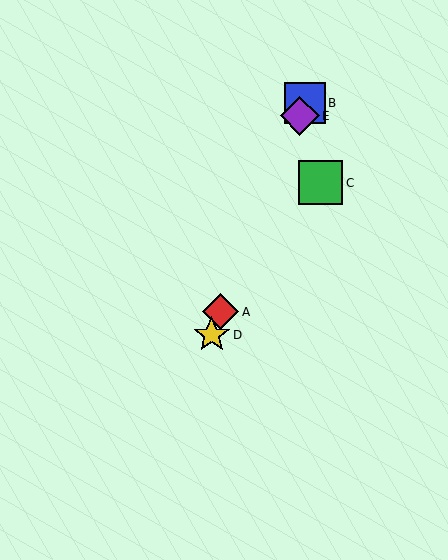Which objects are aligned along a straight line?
Objects A, B, D, E are aligned along a straight line.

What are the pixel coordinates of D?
Object D is at (212, 335).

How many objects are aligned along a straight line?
4 objects (A, B, D, E) are aligned along a straight line.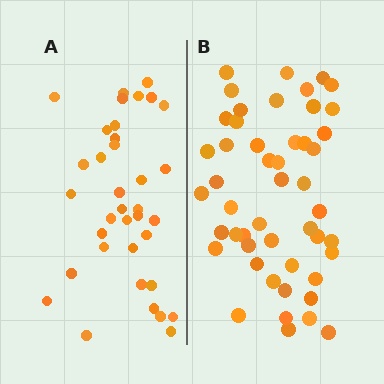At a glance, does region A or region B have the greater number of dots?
Region B (the right region) has more dots.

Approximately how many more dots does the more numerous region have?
Region B has approximately 15 more dots than region A.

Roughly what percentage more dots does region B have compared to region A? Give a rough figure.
About 35% more.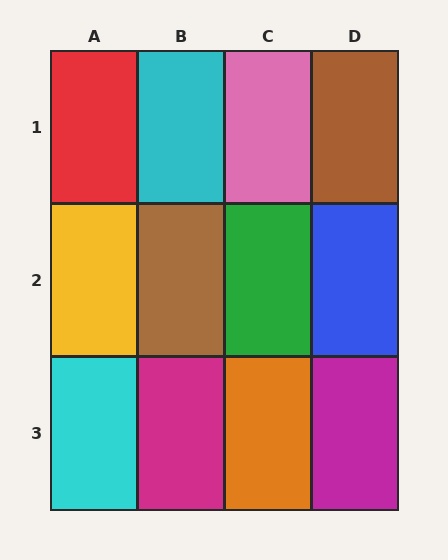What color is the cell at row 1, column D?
Brown.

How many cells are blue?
1 cell is blue.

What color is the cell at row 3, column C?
Orange.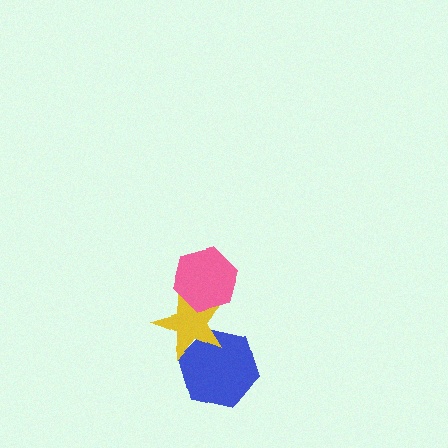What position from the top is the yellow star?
The yellow star is 2nd from the top.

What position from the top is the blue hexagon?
The blue hexagon is 3rd from the top.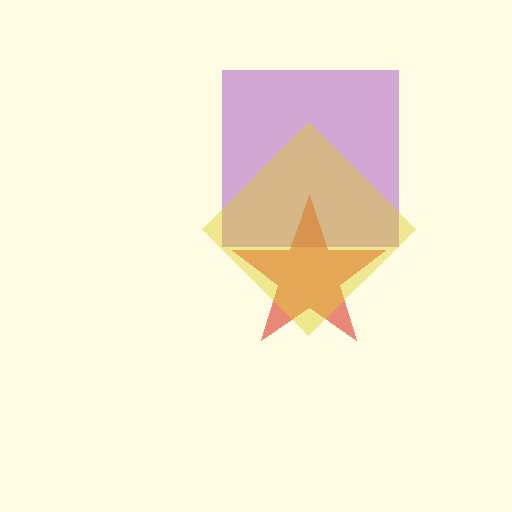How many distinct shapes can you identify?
There are 3 distinct shapes: a purple square, a red star, a yellow diamond.